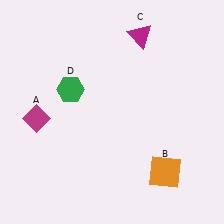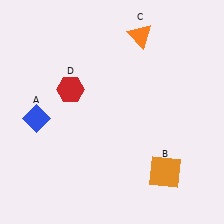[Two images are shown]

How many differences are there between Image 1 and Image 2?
There are 3 differences between the two images.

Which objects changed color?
A changed from magenta to blue. C changed from magenta to orange. D changed from green to red.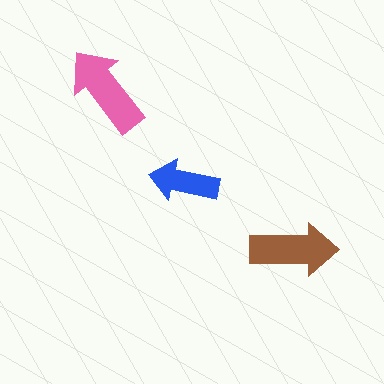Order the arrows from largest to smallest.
the pink one, the brown one, the blue one.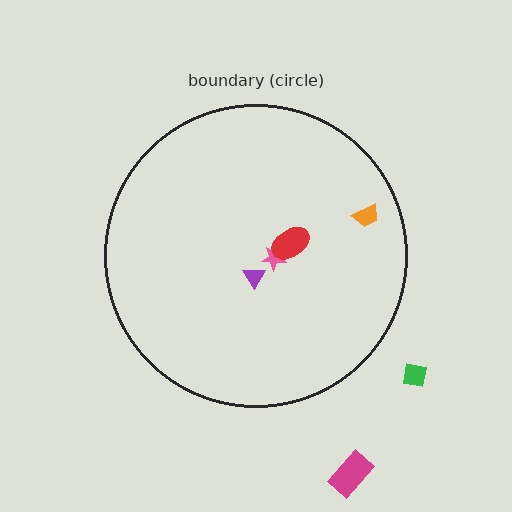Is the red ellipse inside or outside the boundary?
Inside.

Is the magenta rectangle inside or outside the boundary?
Outside.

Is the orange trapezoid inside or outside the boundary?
Inside.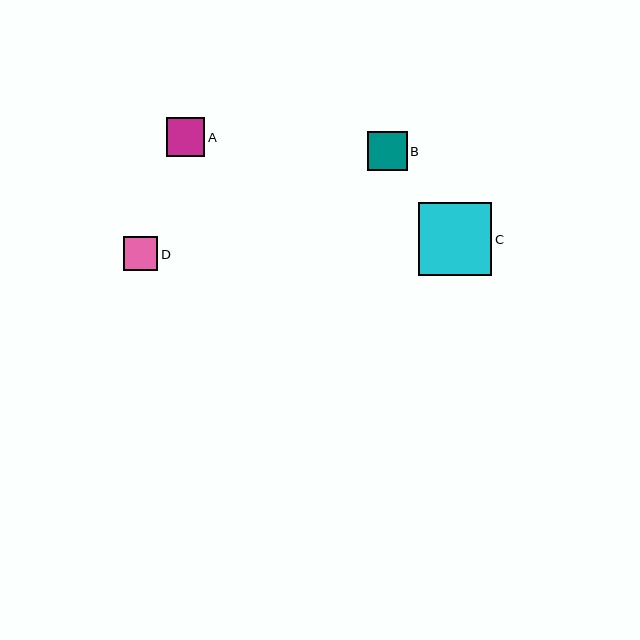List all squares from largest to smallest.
From largest to smallest: C, B, A, D.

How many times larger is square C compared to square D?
Square C is approximately 2.1 times the size of square D.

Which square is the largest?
Square C is the largest with a size of approximately 73 pixels.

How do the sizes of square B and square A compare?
Square B and square A are approximately the same size.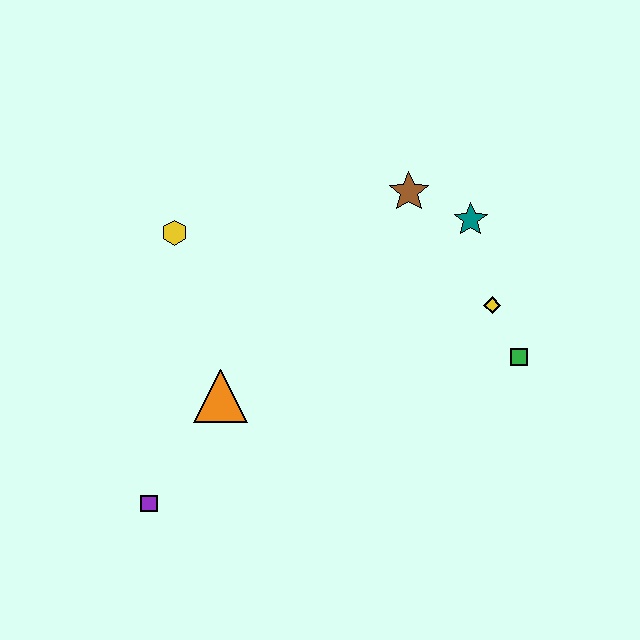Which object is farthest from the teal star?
The purple square is farthest from the teal star.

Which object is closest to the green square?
The yellow diamond is closest to the green square.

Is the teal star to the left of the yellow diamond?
Yes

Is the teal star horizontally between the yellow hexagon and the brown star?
No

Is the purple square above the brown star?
No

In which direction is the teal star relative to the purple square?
The teal star is to the right of the purple square.